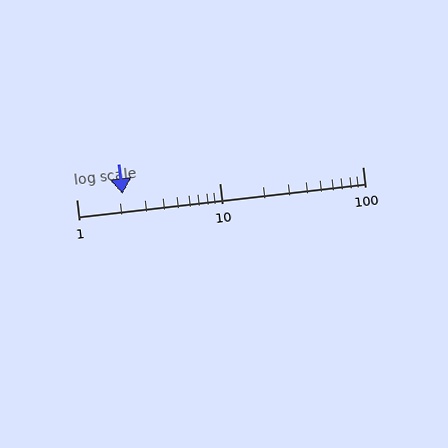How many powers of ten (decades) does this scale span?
The scale spans 2 decades, from 1 to 100.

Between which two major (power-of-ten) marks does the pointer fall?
The pointer is between 1 and 10.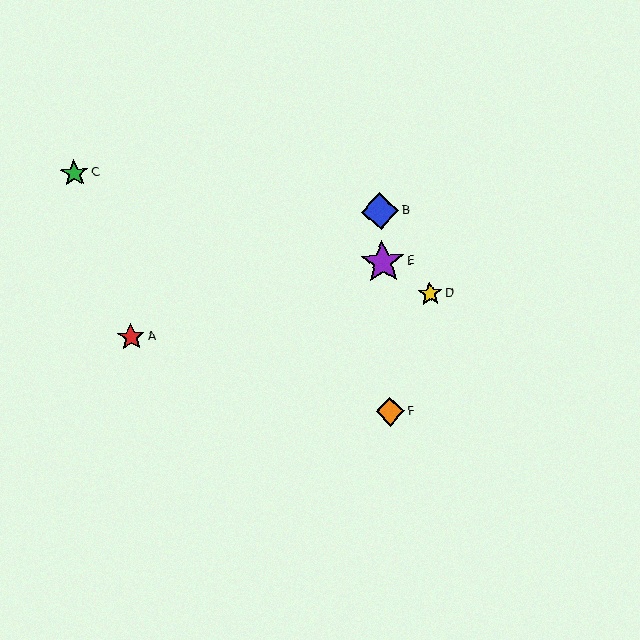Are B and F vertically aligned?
Yes, both are at x≈380.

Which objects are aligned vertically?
Objects B, E, F are aligned vertically.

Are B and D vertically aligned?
No, B is at x≈380 and D is at x≈430.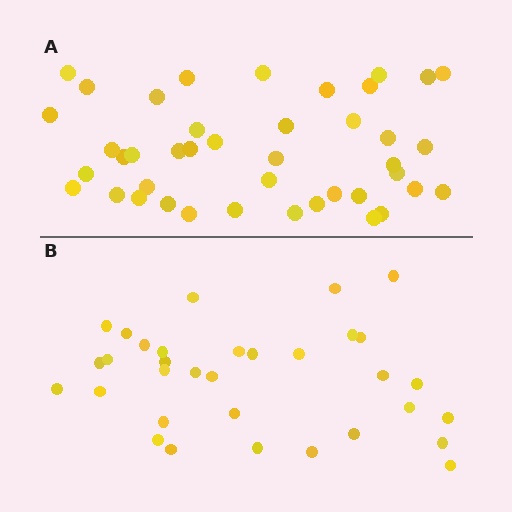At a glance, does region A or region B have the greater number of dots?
Region A (the top region) has more dots.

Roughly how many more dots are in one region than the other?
Region A has roughly 8 or so more dots than region B.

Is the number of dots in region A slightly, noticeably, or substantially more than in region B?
Region A has noticeably more, but not dramatically so. The ratio is roughly 1.3 to 1.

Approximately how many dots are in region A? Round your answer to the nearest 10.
About 40 dots. (The exact count is 42, which rounds to 40.)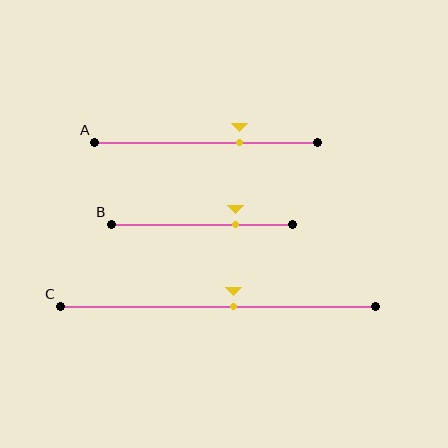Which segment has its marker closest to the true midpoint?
Segment C has its marker closest to the true midpoint.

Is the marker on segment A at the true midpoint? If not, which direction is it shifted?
No, the marker on segment A is shifted to the right by about 15% of the segment length.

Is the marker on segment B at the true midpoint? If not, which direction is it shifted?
No, the marker on segment B is shifted to the right by about 18% of the segment length.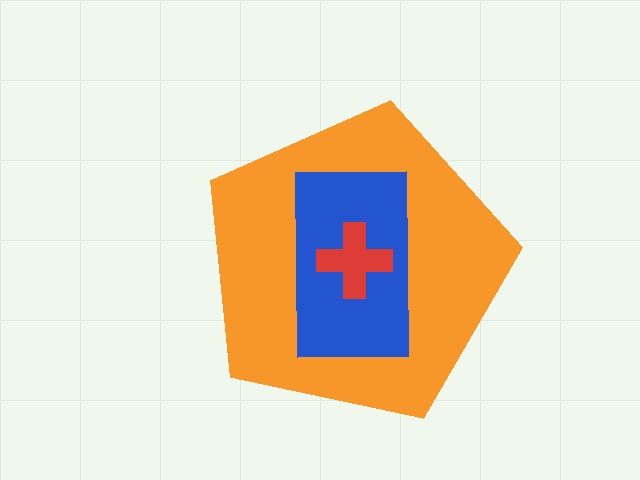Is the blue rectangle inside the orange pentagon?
Yes.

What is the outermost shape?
The orange pentagon.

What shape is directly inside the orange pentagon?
The blue rectangle.